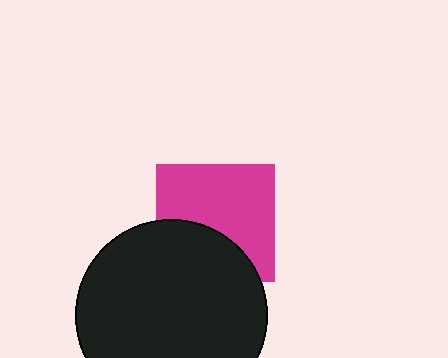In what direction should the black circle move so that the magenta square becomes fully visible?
The black circle should move down. That is the shortest direction to clear the overlap and leave the magenta square fully visible.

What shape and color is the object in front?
The object in front is a black circle.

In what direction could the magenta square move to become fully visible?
The magenta square could move up. That would shift it out from behind the black circle entirely.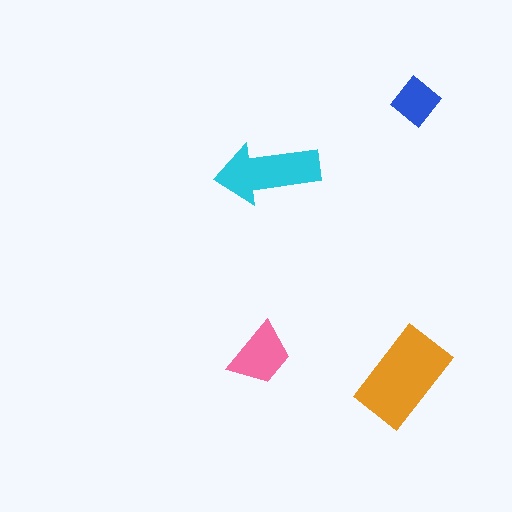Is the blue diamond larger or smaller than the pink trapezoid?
Smaller.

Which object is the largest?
The orange rectangle.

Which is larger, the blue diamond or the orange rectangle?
The orange rectangle.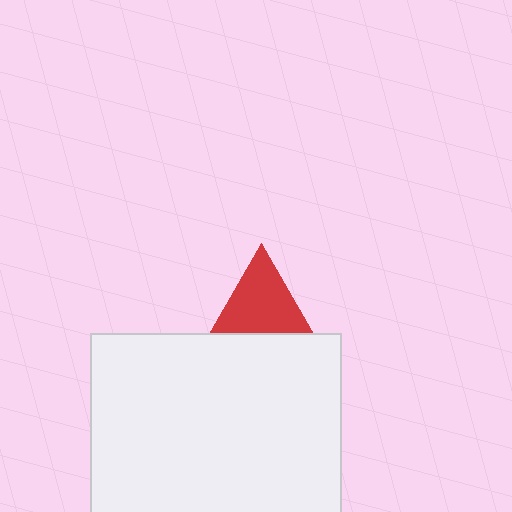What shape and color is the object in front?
The object in front is a white rectangle.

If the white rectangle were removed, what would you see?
You would see the complete red triangle.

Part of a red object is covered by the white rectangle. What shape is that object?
It is a triangle.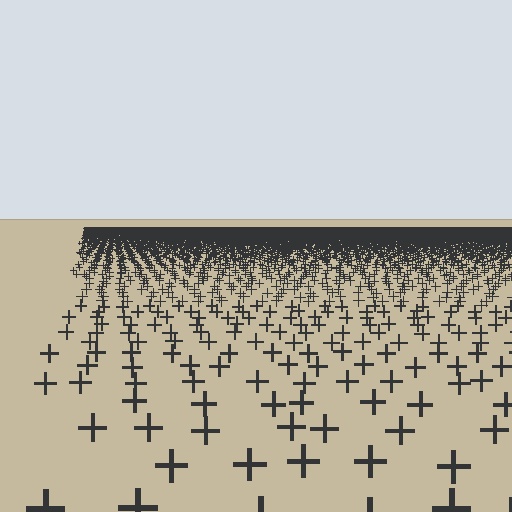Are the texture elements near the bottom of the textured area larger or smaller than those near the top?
Larger. Near the bottom, elements are closer to the viewer and appear at a bigger on-screen size.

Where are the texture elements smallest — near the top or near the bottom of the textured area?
Near the top.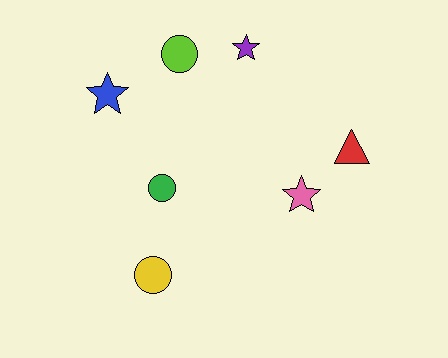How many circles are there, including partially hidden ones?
There are 3 circles.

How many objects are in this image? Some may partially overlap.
There are 7 objects.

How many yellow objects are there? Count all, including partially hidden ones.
There is 1 yellow object.